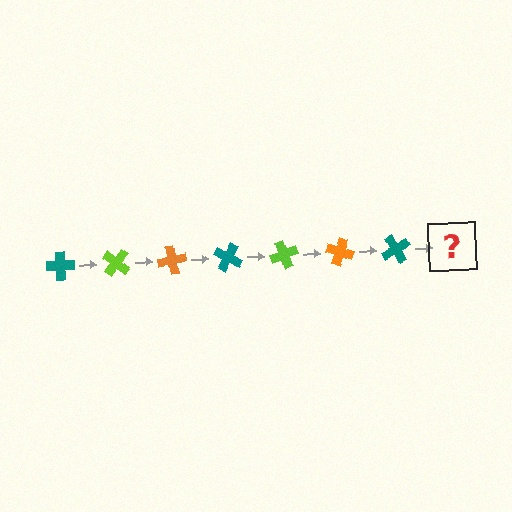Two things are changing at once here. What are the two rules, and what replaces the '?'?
The two rules are that it rotates 40 degrees each step and the color cycles through teal, lime, and orange. The '?' should be a lime cross, rotated 280 degrees from the start.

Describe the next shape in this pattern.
It should be a lime cross, rotated 280 degrees from the start.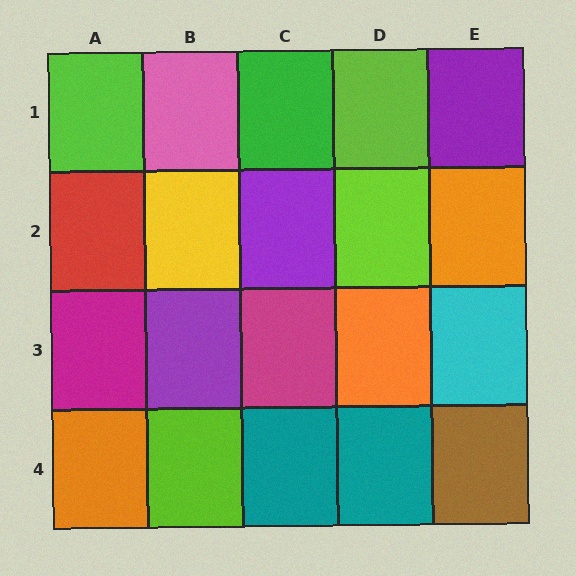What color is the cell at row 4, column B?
Lime.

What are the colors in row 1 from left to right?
Lime, pink, green, lime, purple.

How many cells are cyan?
1 cell is cyan.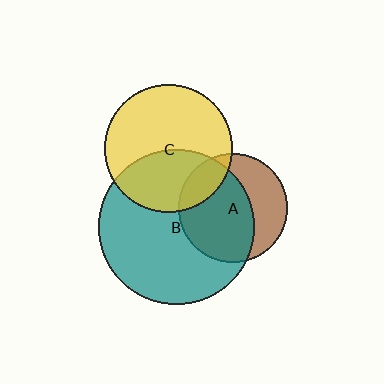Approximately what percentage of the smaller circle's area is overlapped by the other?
Approximately 40%.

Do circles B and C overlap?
Yes.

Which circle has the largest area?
Circle B (teal).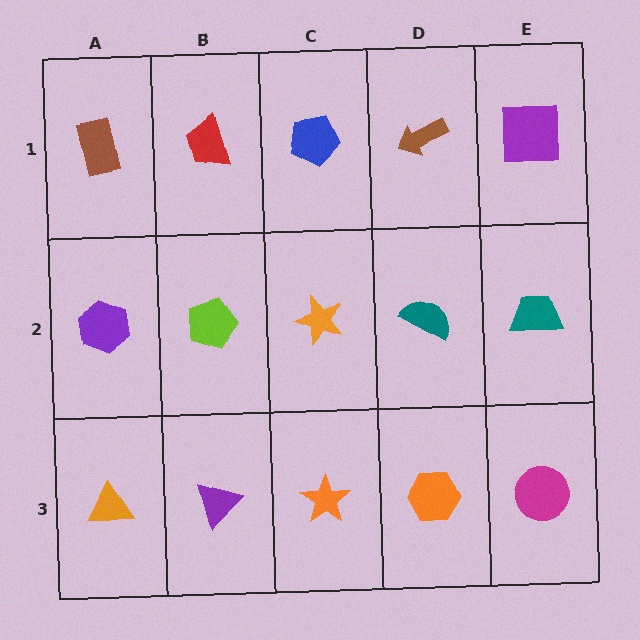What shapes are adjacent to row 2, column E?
A purple square (row 1, column E), a magenta circle (row 3, column E), a teal semicircle (row 2, column D).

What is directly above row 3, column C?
An orange star.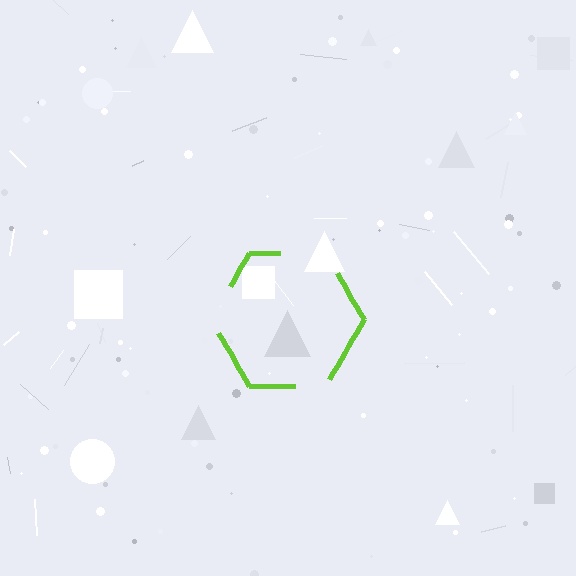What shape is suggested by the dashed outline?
The dashed outline suggests a hexagon.